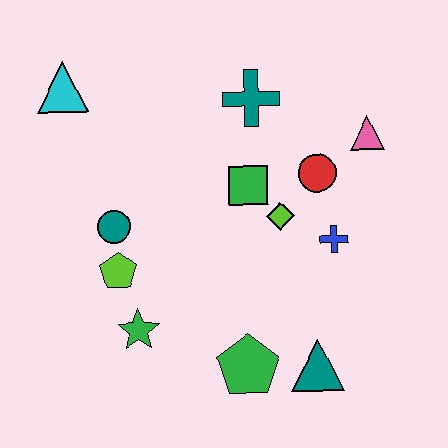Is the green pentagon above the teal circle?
No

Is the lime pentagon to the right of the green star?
No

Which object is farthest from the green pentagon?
The cyan triangle is farthest from the green pentagon.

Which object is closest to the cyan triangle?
The teal circle is closest to the cyan triangle.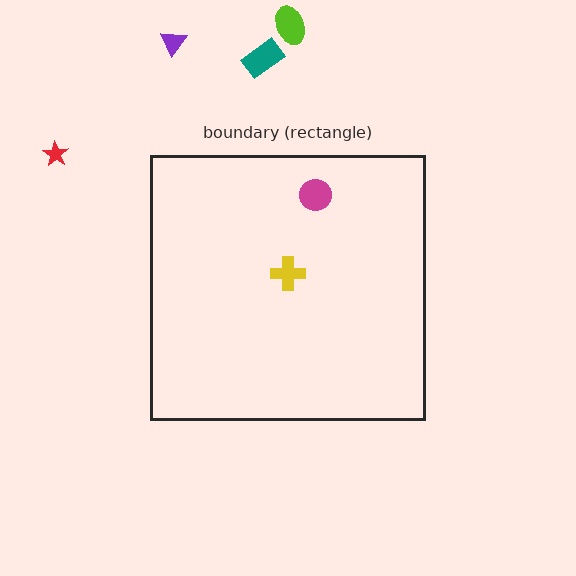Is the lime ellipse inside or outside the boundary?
Outside.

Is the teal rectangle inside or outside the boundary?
Outside.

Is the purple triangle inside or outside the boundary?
Outside.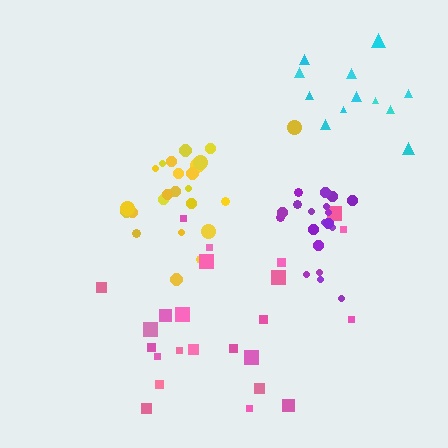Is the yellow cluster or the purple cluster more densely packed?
Purple.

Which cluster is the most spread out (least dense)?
Pink.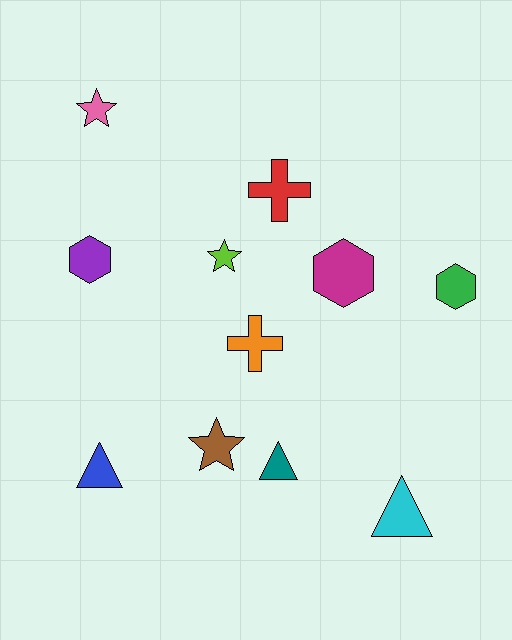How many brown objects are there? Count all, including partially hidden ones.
There is 1 brown object.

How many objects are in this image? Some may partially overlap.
There are 11 objects.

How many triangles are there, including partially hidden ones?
There are 3 triangles.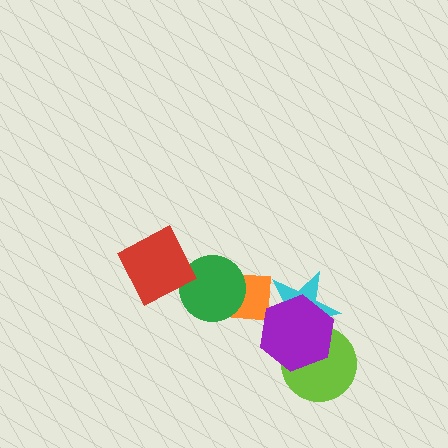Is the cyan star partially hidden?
Yes, it is partially covered by another shape.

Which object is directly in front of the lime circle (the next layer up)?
The cyan star is directly in front of the lime circle.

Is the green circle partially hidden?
Yes, it is partially covered by another shape.